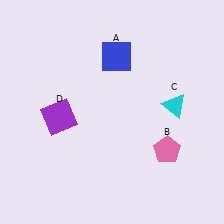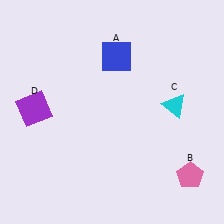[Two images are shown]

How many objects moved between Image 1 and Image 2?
2 objects moved between the two images.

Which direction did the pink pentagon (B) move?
The pink pentagon (B) moved down.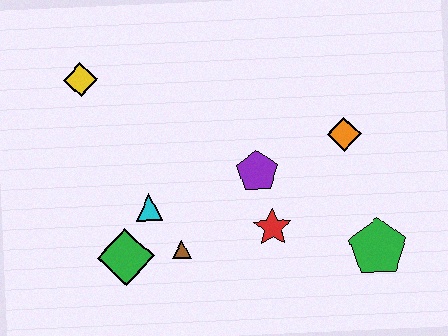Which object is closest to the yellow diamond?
The cyan triangle is closest to the yellow diamond.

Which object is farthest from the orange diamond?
The yellow diamond is farthest from the orange diamond.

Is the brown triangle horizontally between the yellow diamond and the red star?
Yes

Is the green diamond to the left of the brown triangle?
Yes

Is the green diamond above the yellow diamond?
No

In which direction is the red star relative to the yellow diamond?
The red star is to the right of the yellow diamond.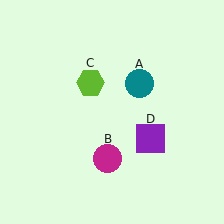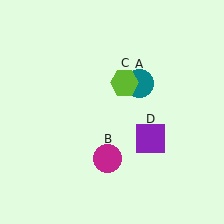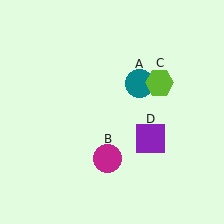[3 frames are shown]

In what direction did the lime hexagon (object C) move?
The lime hexagon (object C) moved right.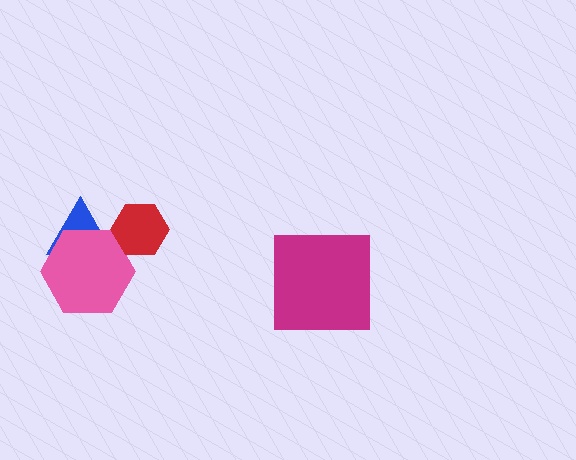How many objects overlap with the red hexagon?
2 objects overlap with the red hexagon.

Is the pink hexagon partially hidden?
Yes, it is partially covered by another shape.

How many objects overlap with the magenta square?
0 objects overlap with the magenta square.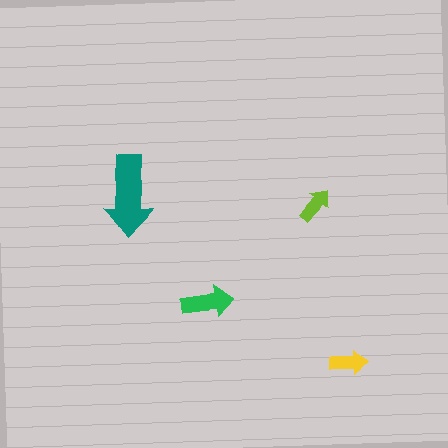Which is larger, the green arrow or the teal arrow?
The teal one.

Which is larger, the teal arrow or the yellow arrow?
The teal one.